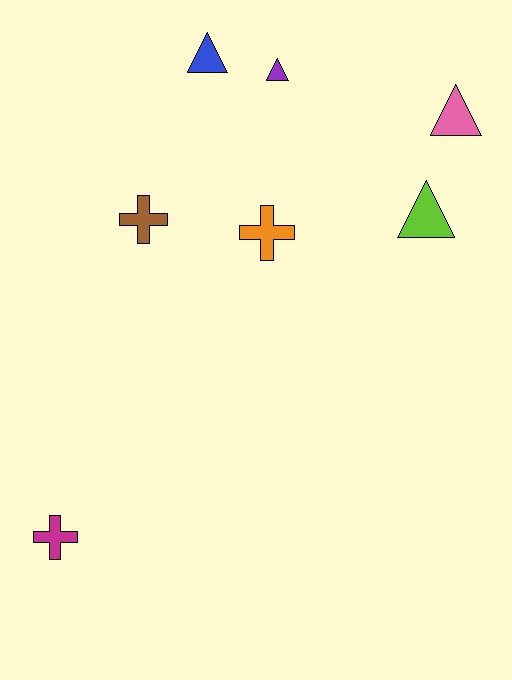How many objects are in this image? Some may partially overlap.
There are 7 objects.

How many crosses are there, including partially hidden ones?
There are 3 crosses.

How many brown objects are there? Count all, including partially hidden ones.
There is 1 brown object.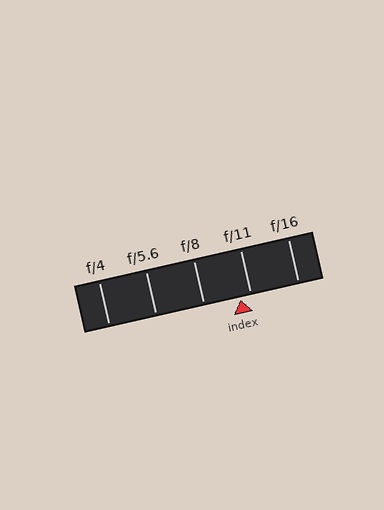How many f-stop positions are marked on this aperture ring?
There are 5 f-stop positions marked.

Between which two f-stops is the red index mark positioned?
The index mark is between f/8 and f/11.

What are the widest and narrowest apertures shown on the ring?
The widest aperture shown is f/4 and the narrowest is f/16.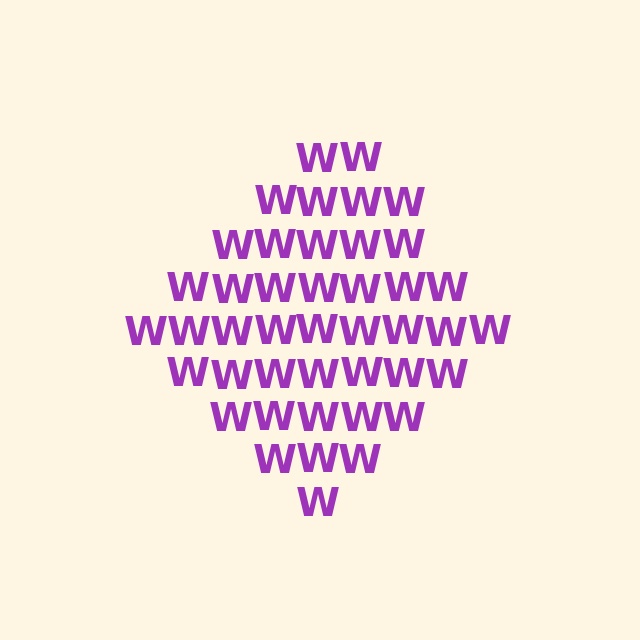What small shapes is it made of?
It is made of small letter W's.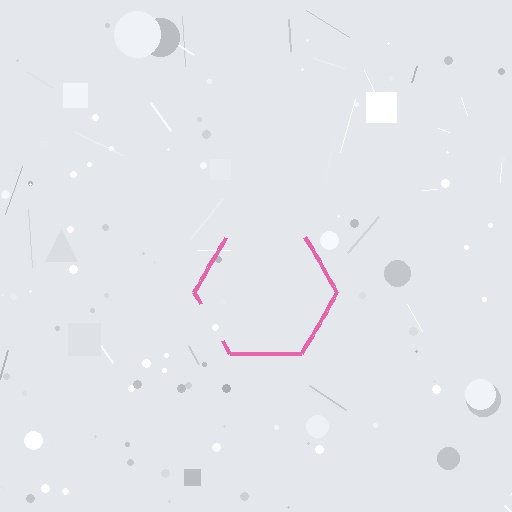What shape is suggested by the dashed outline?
The dashed outline suggests a hexagon.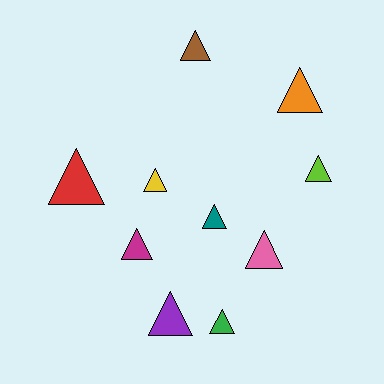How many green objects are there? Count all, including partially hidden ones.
There is 1 green object.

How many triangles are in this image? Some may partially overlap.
There are 10 triangles.